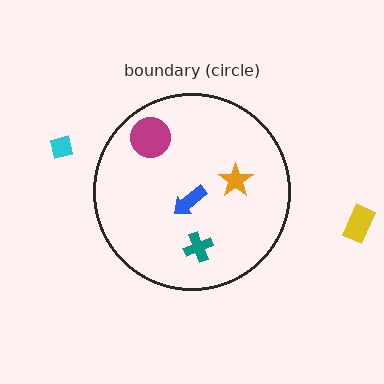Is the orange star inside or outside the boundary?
Inside.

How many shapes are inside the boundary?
4 inside, 2 outside.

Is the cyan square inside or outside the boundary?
Outside.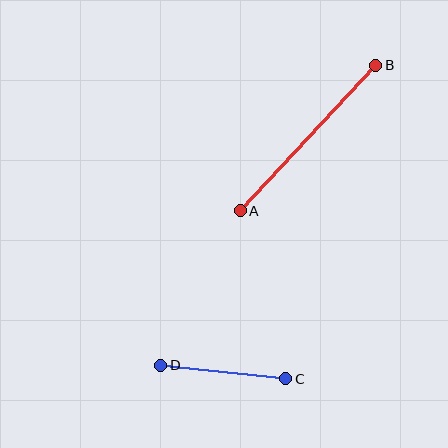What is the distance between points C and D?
The distance is approximately 126 pixels.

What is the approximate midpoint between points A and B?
The midpoint is at approximately (308, 138) pixels.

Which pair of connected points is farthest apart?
Points A and B are farthest apart.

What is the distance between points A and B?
The distance is approximately 199 pixels.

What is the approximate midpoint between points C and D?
The midpoint is at approximately (223, 372) pixels.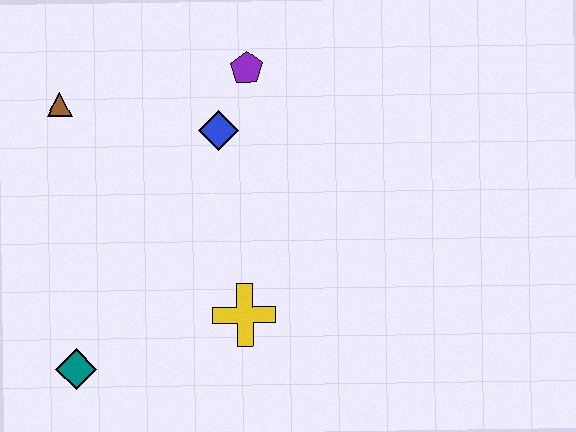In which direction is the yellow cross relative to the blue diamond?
The yellow cross is below the blue diamond.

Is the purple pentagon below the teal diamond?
No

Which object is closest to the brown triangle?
The blue diamond is closest to the brown triangle.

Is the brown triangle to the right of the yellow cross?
No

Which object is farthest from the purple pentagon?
The teal diamond is farthest from the purple pentagon.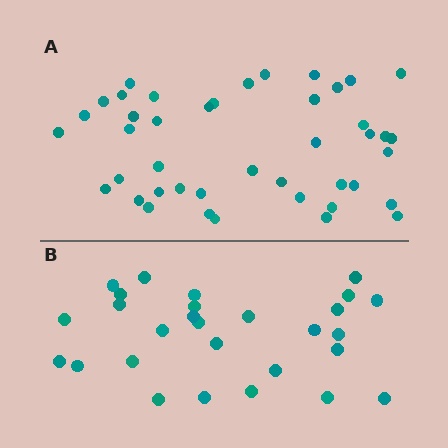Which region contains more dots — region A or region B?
Region A (the top region) has more dots.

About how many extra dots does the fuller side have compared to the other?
Region A has approximately 15 more dots than region B.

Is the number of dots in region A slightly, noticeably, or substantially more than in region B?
Region A has substantially more. The ratio is roughly 1.5 to 1.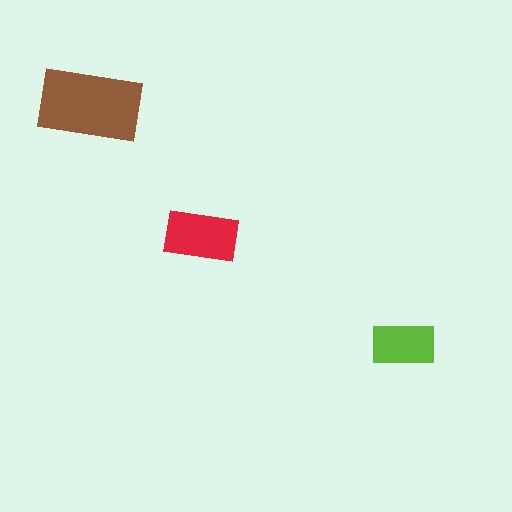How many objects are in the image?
There are 3 objects in the image.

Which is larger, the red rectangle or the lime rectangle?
The red one.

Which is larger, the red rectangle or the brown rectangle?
The brown one.